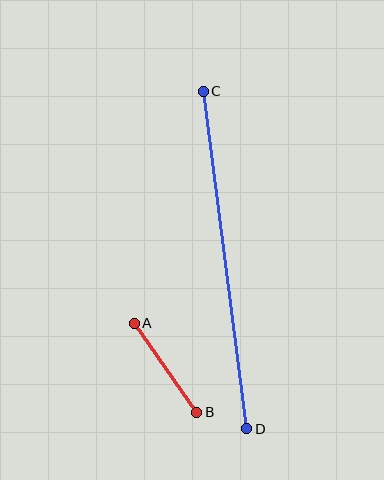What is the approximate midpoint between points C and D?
The midpoint is at approximately (225, 260) pixels.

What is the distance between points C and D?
The distance is approximately 340 pixels.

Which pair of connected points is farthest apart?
Points C and D are farthest apart.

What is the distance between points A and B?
The distance is approximately 109 pixels.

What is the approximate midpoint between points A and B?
The midpoint is at approximately (166, 368) pixels.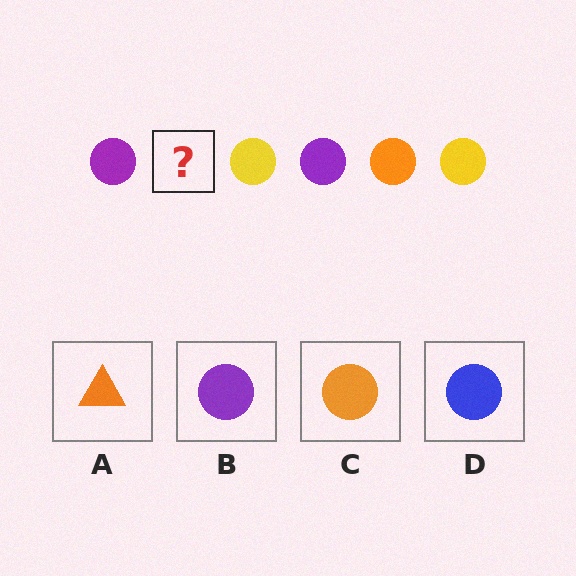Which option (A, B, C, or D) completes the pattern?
C.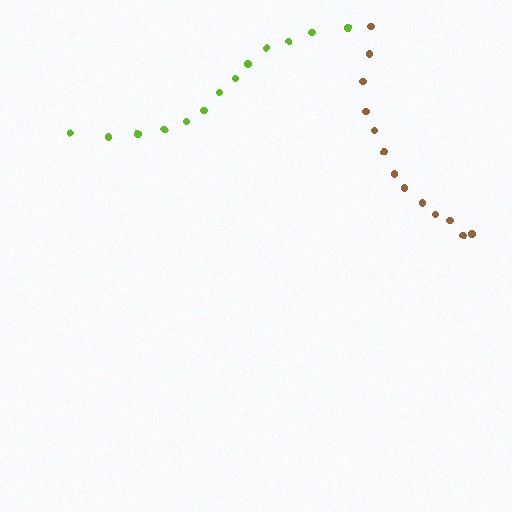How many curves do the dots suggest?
There are 2 distinct paths.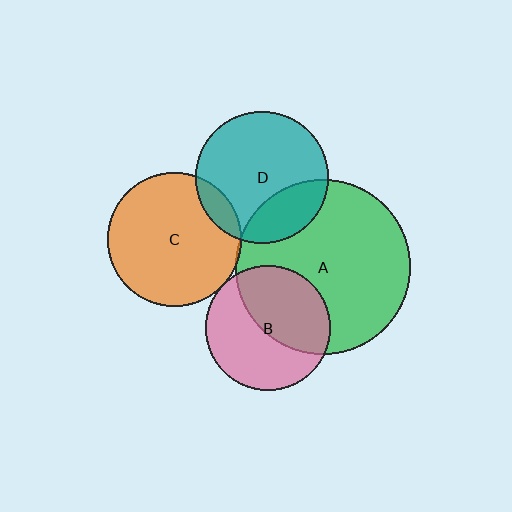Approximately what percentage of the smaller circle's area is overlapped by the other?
Approximately 5%.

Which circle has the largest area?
Circle A (green).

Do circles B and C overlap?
Yes.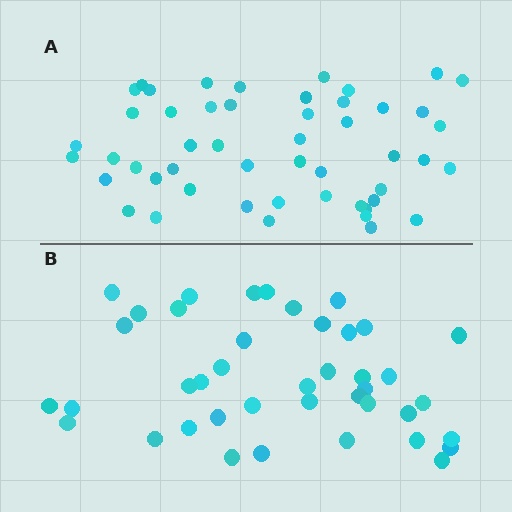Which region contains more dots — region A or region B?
Region A (the top region) has more dots.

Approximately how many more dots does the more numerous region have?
Region A has roughly 8 or so more dots than region B.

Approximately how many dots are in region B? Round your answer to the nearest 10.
About 40 dots. (The exact count is 41, which rounds to 40.)